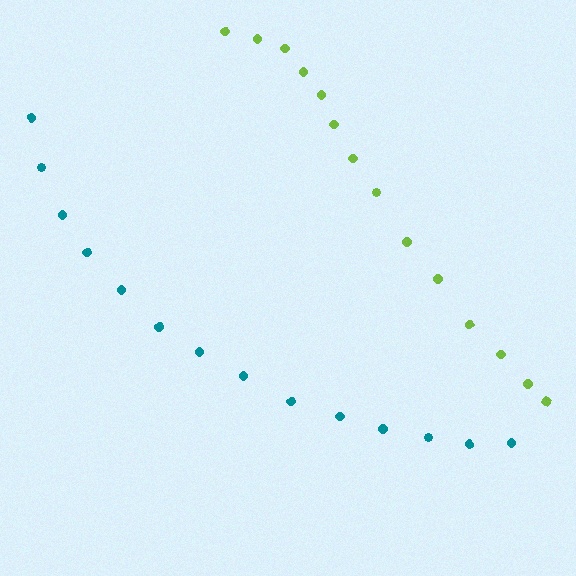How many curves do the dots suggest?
There are 2 distinct paths.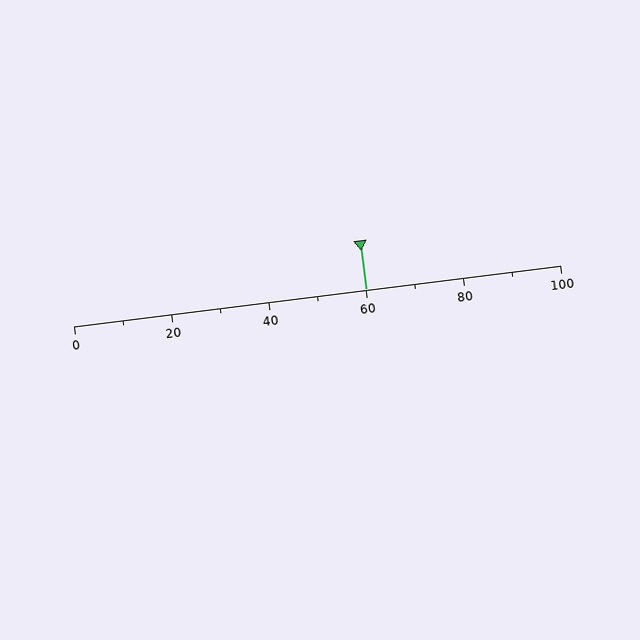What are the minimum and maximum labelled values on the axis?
The axis runs from 0 to 100.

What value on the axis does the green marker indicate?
The marker indicates approximately 60.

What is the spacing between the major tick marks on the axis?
The major ticks are spaced 20 apart.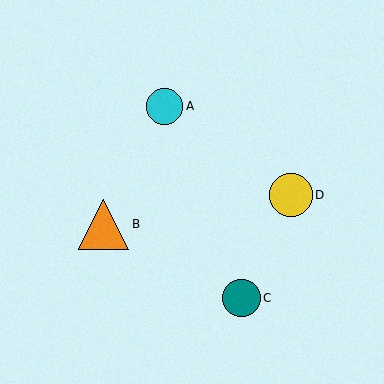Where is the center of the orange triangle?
The center of the orange triangle is at (104, 224).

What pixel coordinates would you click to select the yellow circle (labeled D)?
Click at (291, 195) to select the yellow circle D.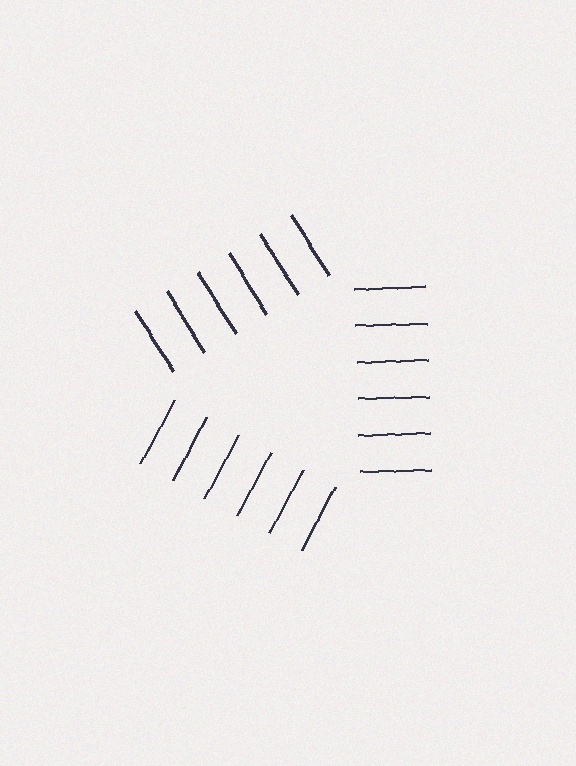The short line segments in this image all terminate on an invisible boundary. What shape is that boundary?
An illusory triangle — the line segments terminate on its edges but no continuous stroke is drawn.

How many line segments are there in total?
18 — 6 along each of the 3 edges.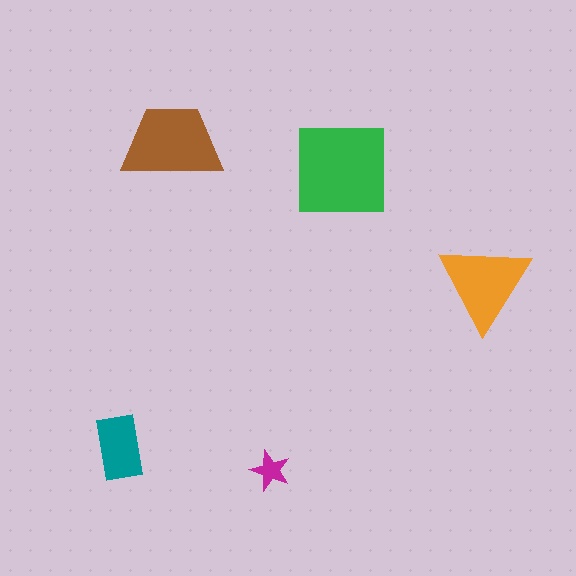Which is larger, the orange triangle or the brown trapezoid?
The brown trapezoid.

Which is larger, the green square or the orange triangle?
The green square.